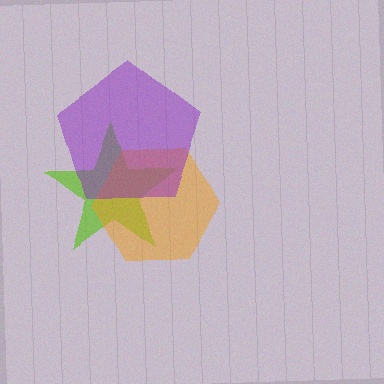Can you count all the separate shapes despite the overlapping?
Yes, there are 3 separate shapes.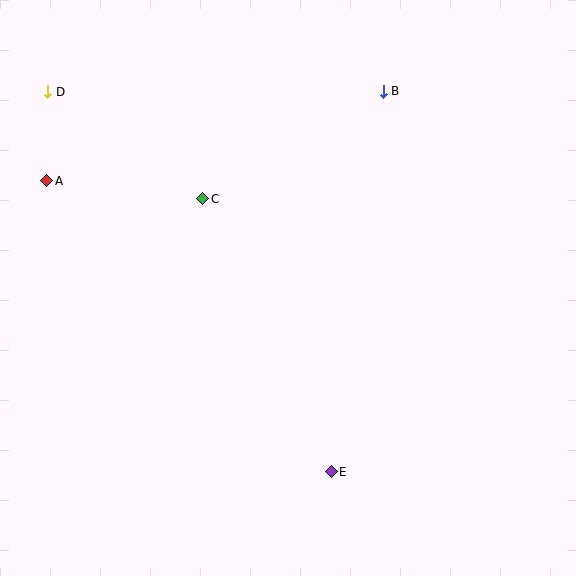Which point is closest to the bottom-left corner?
Point E is closest to the bottom-left corner.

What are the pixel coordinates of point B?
Point B is at (383, 91).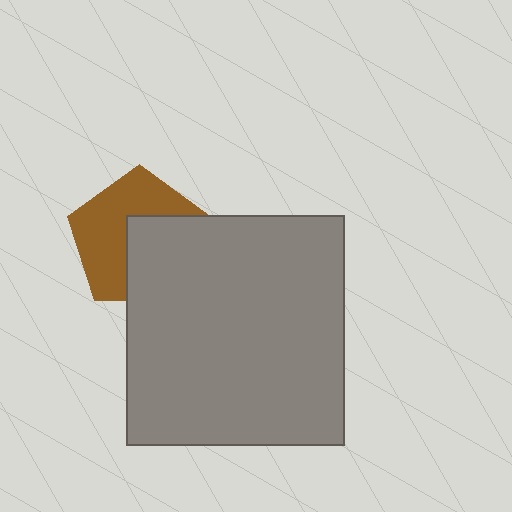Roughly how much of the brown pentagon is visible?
About half of it is visible (roughly 55%).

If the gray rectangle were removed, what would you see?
You would see the complete brown pentagon.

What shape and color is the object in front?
The object in front is a gray rectangle.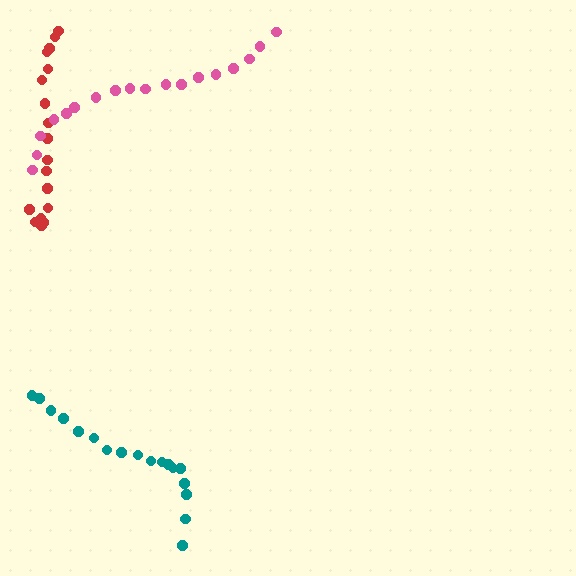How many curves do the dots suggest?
There are 3 distinct paths.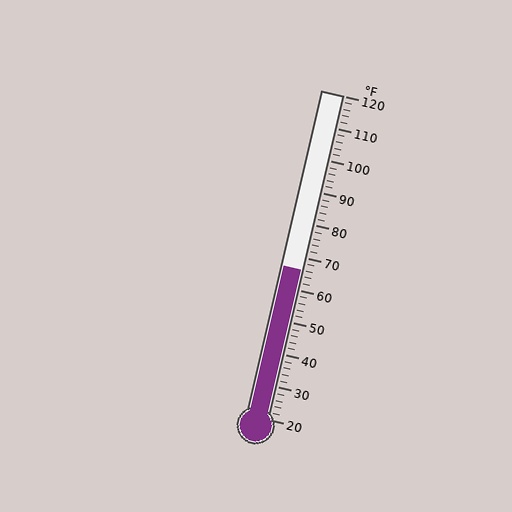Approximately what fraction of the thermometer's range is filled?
The thermometer is filled to approximately 45% of its range.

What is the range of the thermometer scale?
The thermometer scale ranges from 20°F to 120°F.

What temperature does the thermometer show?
The thermometer shows approximately 66°F.